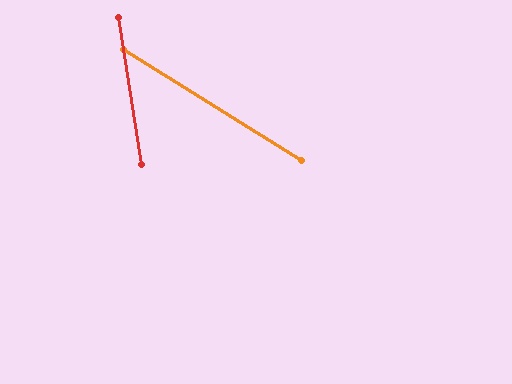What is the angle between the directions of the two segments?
Approximately 49 degrees.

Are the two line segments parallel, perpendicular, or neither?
Neither parallel nor perpendicular — they differ by about 49°.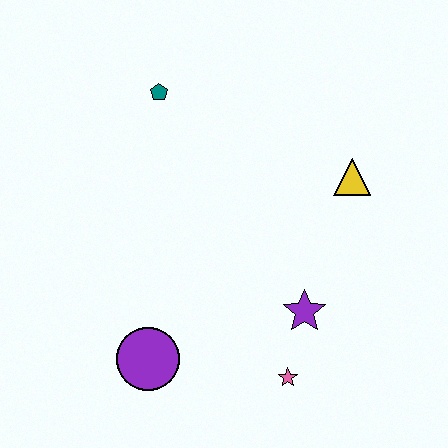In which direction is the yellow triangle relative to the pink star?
The yellow triangle is above the pink star.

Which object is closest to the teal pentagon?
The yellow triangle is closest to the teal pentagon.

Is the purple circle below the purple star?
Yes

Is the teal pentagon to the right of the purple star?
No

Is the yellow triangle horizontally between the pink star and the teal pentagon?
No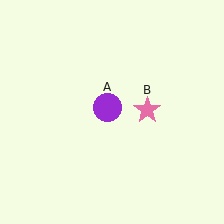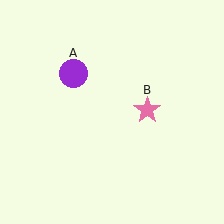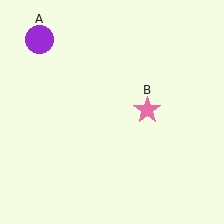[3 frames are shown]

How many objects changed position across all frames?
1 object changed position: purple circle (object A).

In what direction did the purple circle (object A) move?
The purple circle (object A) moved up and to the left.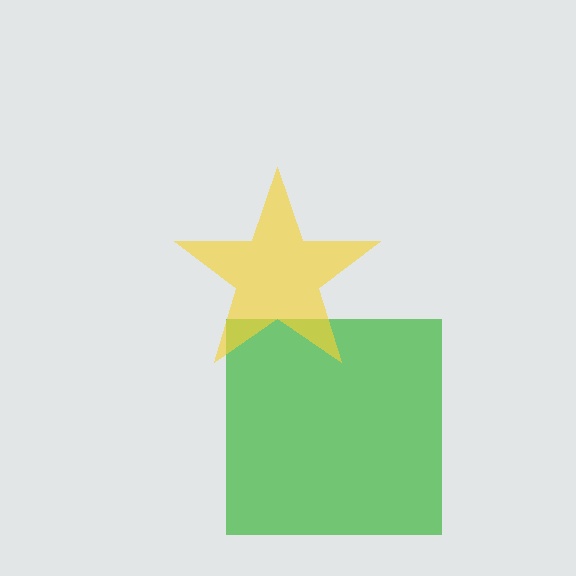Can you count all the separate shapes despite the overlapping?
Yes, there are 2 separate shapes.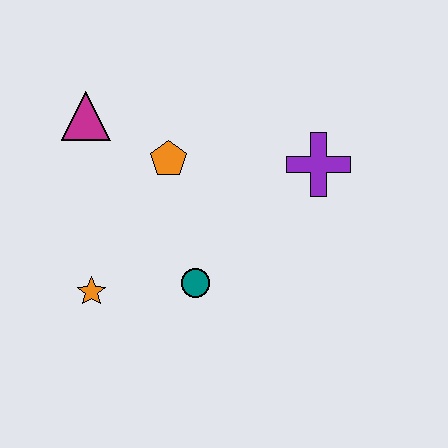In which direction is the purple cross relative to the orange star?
The purple cross is to the right of the orange star.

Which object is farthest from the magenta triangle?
The purple cross is farthest from the magenta triangle.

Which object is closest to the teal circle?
The orange star is closest to the teal circle.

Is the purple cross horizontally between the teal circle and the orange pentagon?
No